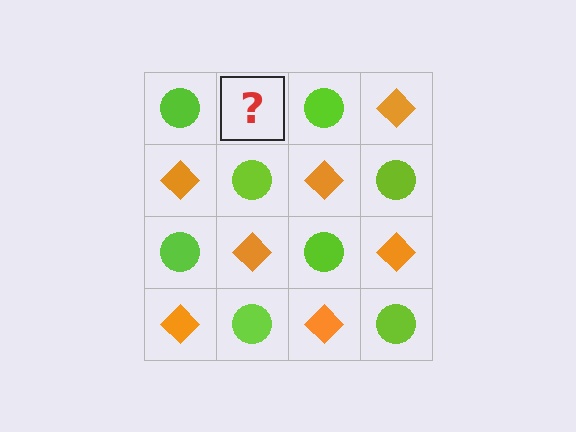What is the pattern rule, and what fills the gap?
The rule is that it alternates lime circle and orange diamond in a checkerboard pattern. The gap should be filled with an orange diamond.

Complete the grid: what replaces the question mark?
The question mark should be replaced with an orange diamond.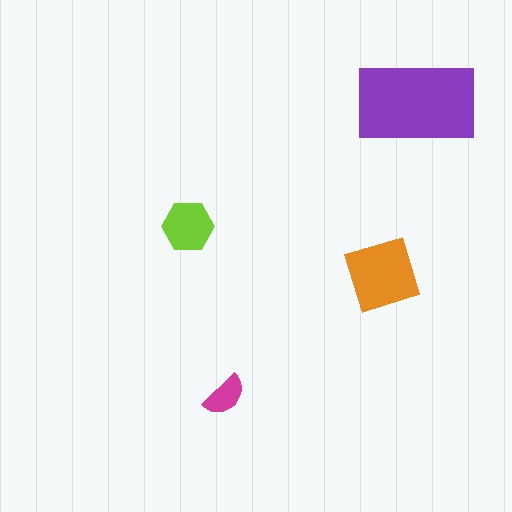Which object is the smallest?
The magenta semicircle.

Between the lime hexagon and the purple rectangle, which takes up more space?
The purple rectangle.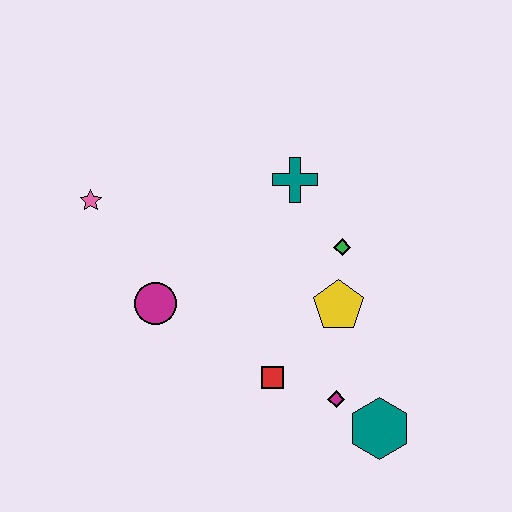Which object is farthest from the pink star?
The teal hexagon is farthest from the pink star.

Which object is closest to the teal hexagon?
The magenta diamond is closest to the teal hexagon.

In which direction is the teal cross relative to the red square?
The teal cross is above the red square.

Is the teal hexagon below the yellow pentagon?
Yes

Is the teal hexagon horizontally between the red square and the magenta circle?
No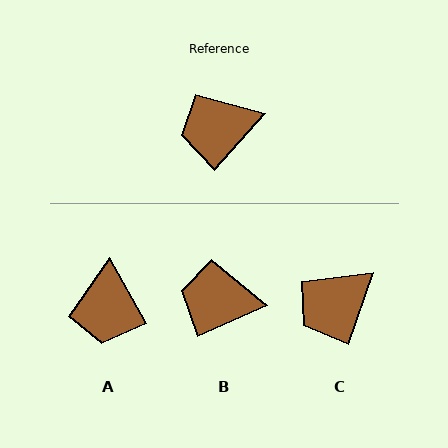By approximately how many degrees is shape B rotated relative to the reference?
Approximately 24 degrees clockwise.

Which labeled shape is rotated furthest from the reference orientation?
A, about 71 degrees away.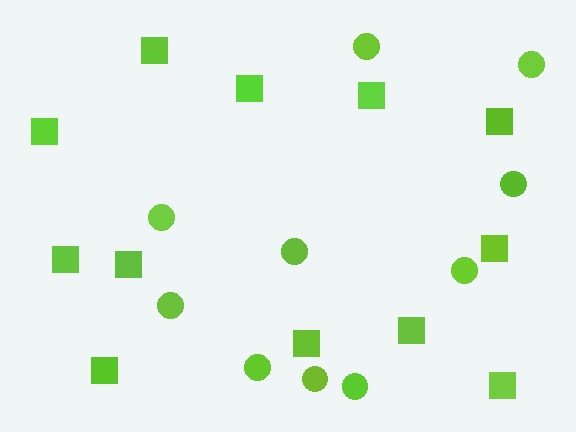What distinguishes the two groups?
There are 2 groups: one group of squares (12) and one group of circles (10).